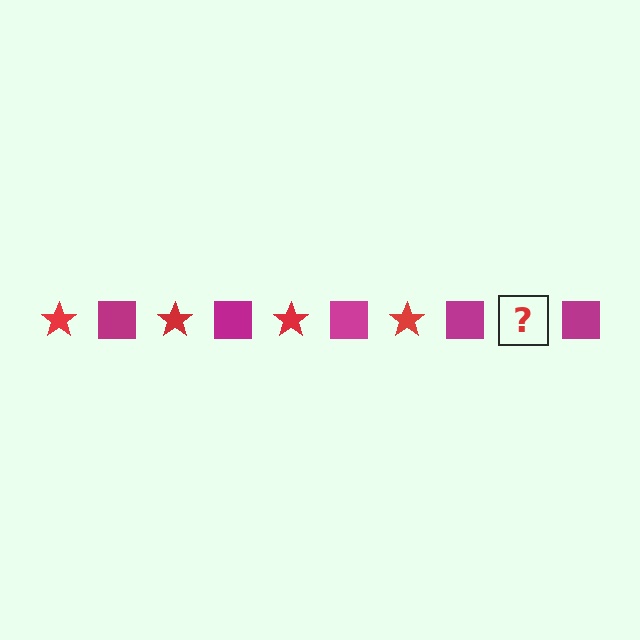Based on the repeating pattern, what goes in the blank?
The blank should be a red star.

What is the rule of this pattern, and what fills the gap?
The rule is that the pattern alternates between red star and magenta square. The gap should be filled with a red star.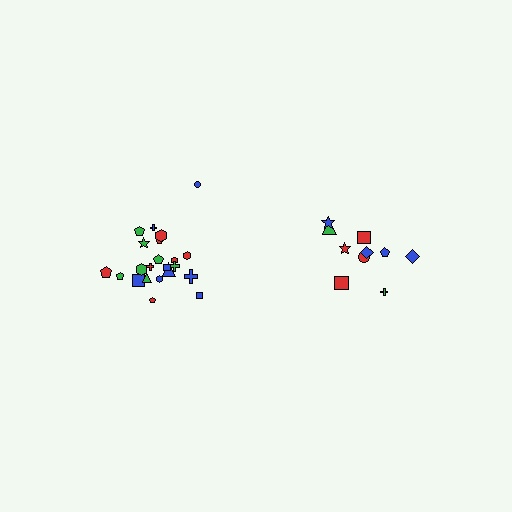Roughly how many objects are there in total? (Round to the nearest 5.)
Roughly 30 objects in total.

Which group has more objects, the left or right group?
The left group.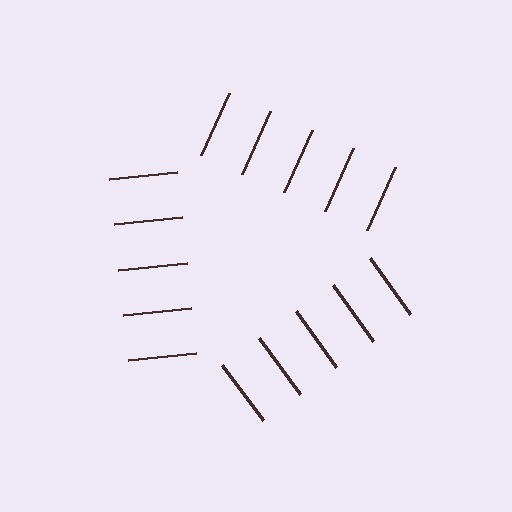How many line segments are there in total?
15 — 5 along each of the 3 edges.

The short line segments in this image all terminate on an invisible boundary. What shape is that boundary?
An illusory triangle — the line segments terminate on its edges but no continuous stroke is drawn.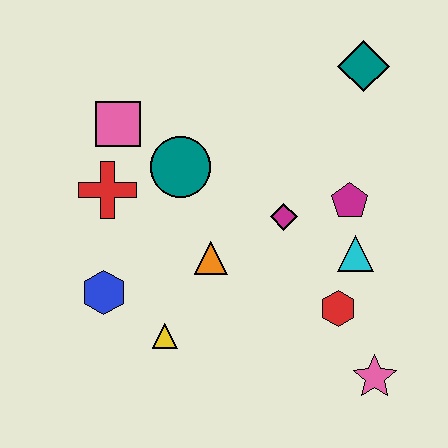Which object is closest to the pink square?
The red cross is closest to the pink square.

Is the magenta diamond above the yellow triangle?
Yes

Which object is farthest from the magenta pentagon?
The blue hexagon is farthest from the magenta pentagon.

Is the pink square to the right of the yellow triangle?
No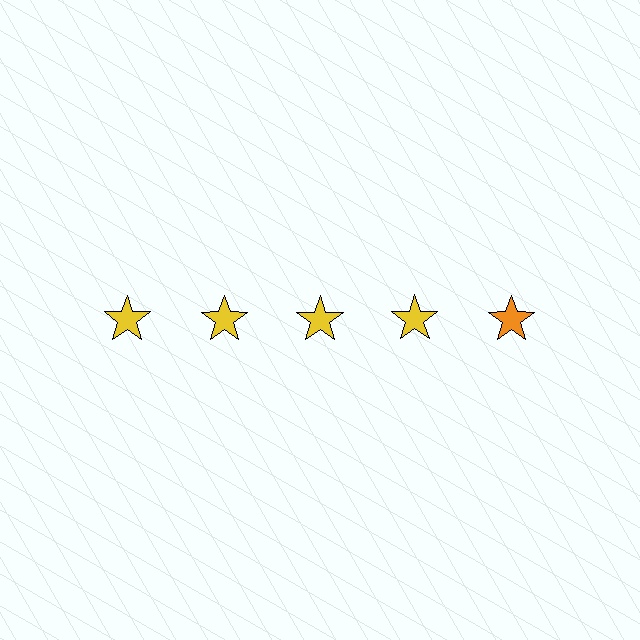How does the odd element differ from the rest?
It has a different color: orange instead of yellow.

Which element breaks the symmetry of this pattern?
The orange star in the top row, rightmost column breaks the symmetry. All other shapes are yellow stars.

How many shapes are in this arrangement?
There are 5 shapes arranged in a grid pattern.